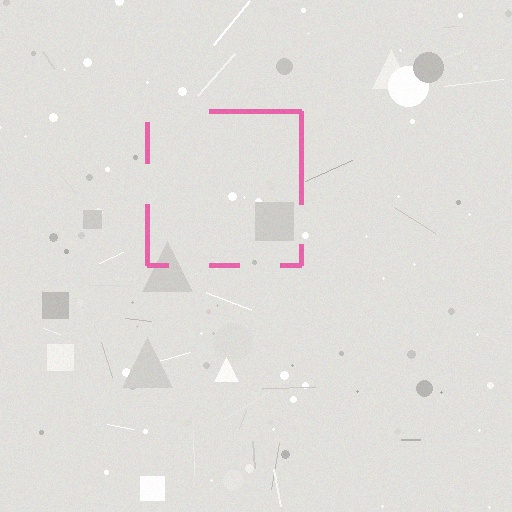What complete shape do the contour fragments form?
The contour fragments form a square.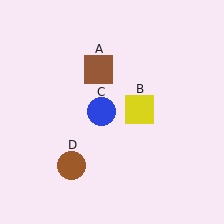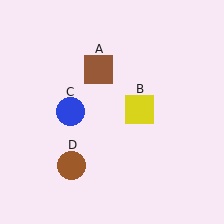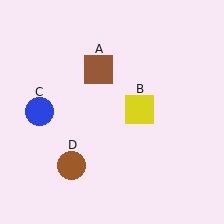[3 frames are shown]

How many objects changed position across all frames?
1 object changed position: blue circle (object C).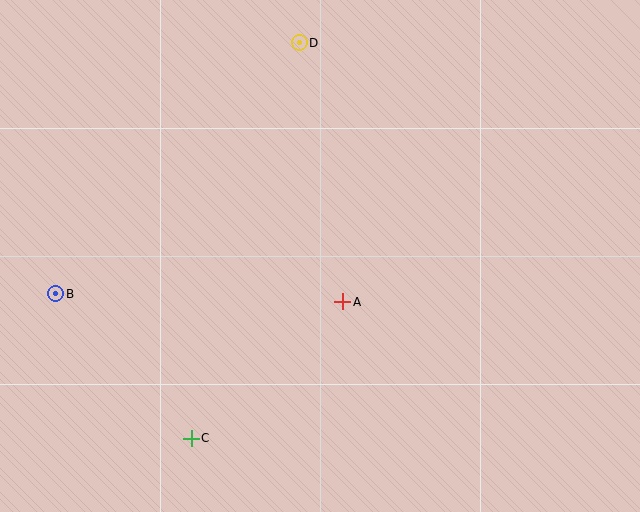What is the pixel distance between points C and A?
The distance between C and A is 204 pixels.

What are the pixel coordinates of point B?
Point B is at (56, 294).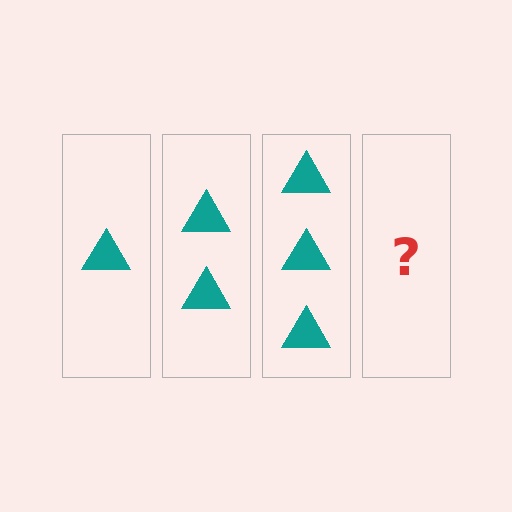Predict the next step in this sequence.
The next step is 4 triangles.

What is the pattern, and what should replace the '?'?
The pattern is that each step adds one more triangle. The '?' should be 4 triangles.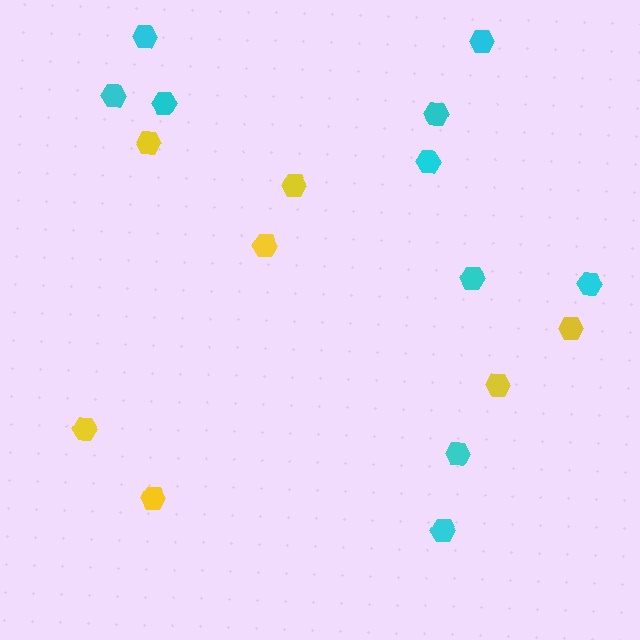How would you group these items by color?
There are 2 groups: one group of yellow hexagons (7) and one group of cyan hexagons (10).